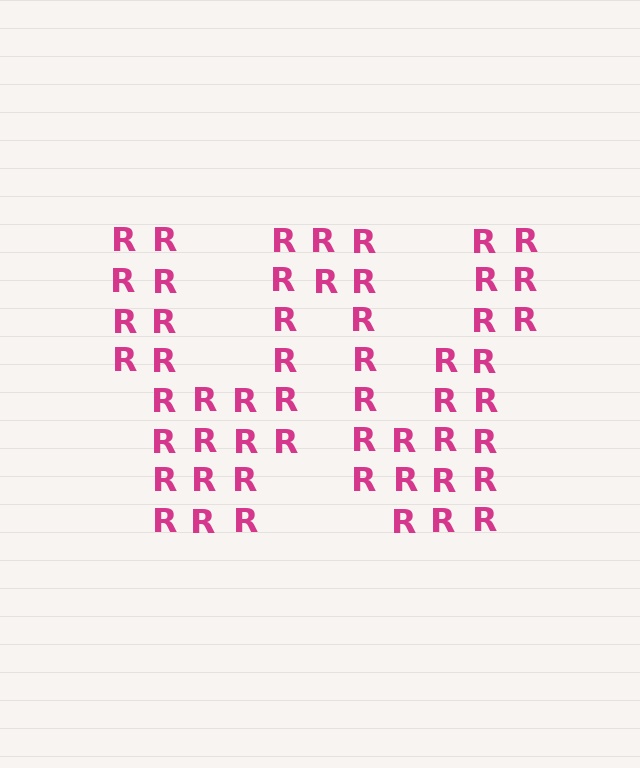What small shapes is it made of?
It is made of small letter R's.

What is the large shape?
The large shape is the letter W.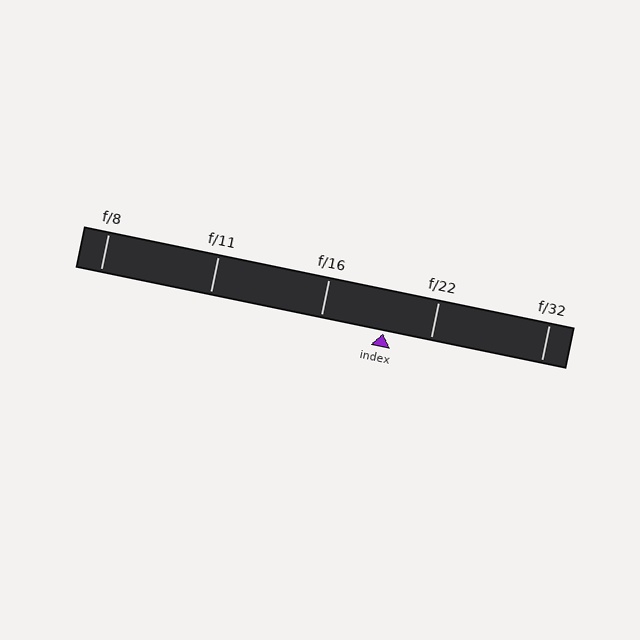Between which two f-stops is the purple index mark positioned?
The index mark is between f/16 and f/22.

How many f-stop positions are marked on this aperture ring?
There are 5 f-stop positions marked.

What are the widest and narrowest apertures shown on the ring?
The widest aperture shown is f/8 and the narrowest is f/32.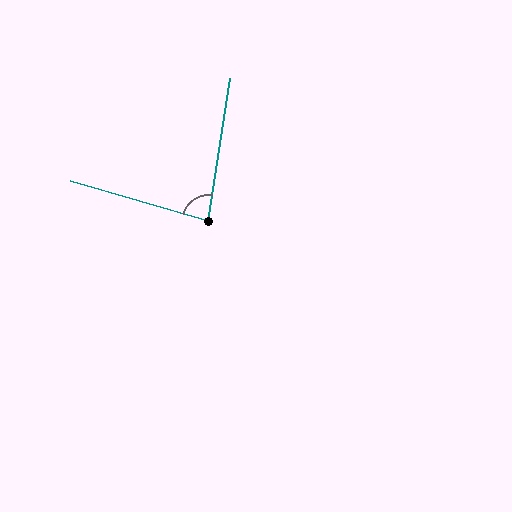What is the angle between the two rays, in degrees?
Approximately 82 degrees.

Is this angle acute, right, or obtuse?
It is acute.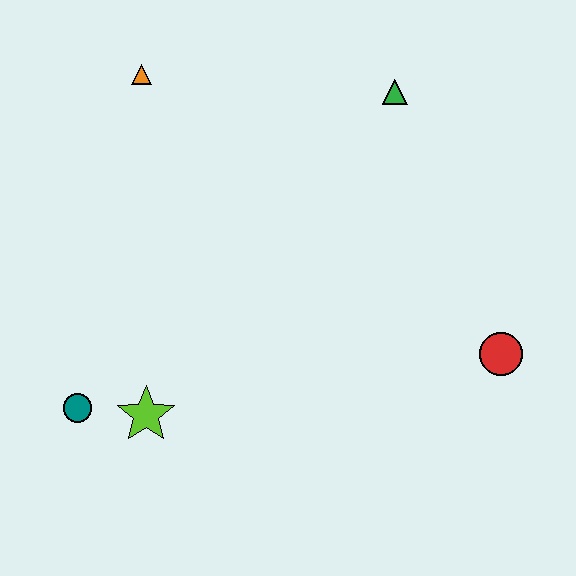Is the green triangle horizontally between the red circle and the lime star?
Yes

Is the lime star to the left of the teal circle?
No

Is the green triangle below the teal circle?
No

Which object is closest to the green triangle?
The orange triangle is closest to the green triangle.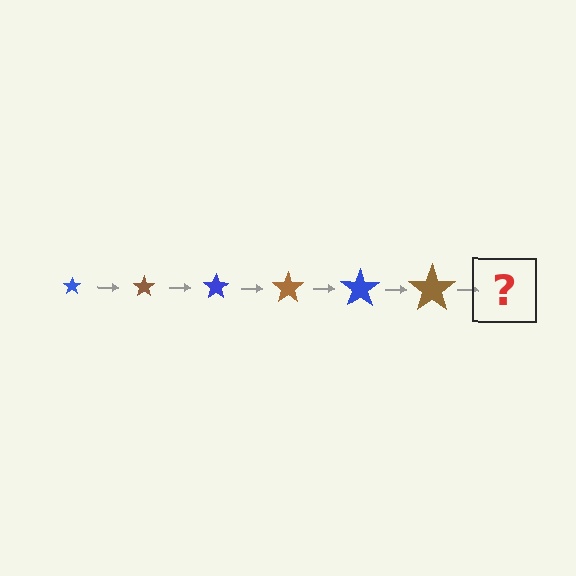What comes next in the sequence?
The next element should be a blue star, larger than the previous one.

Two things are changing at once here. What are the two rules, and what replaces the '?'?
The two rules are that the star grows larger each step and the color cycles through blue and brown. The '?' should be a blue star, larger than the previous one.